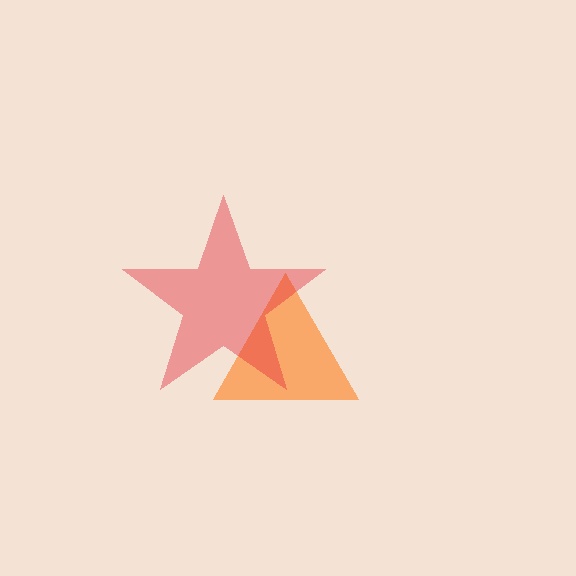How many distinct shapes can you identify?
There are 2 distinct shapes: an orange triangle, a red star.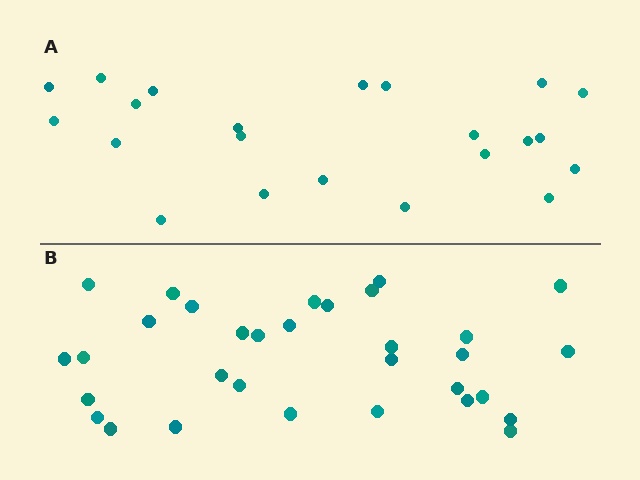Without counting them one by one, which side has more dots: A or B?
Region B (the bottom region) has more dots.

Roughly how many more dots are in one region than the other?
Region B has roughly 10 or so more dots than region A.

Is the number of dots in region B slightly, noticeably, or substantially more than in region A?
Region B has substantially more. The ratio is roughly 1.5 to 1.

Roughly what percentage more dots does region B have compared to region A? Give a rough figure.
About 45% more.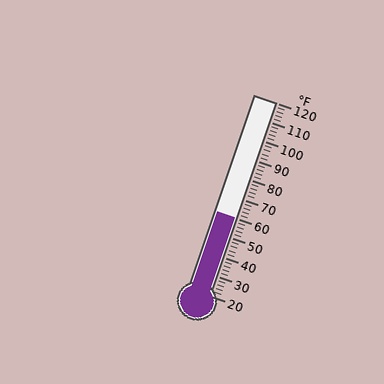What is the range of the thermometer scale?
The thermometer scale ranges from 20°F to 120°F.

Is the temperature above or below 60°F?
The temperature is at 60°F.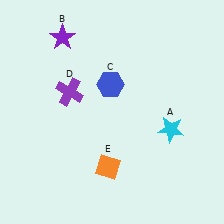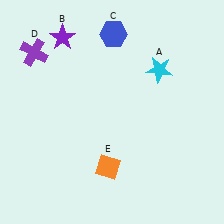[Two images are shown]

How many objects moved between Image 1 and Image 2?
3 objects moved between the two images.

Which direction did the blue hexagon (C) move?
The blue hexagon (C) moved up.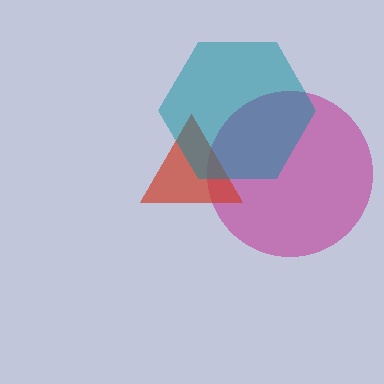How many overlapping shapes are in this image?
There are 3 overlapping shapes in the image.